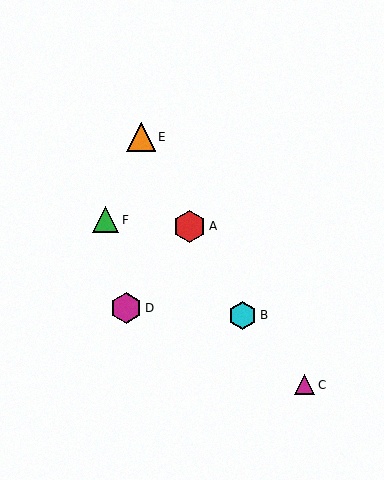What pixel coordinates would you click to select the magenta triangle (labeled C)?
Click at (304, 385) to select the magenta triangle C.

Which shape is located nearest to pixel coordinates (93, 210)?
The green triangle (labeled F) at (106, 220) is nearest to that location.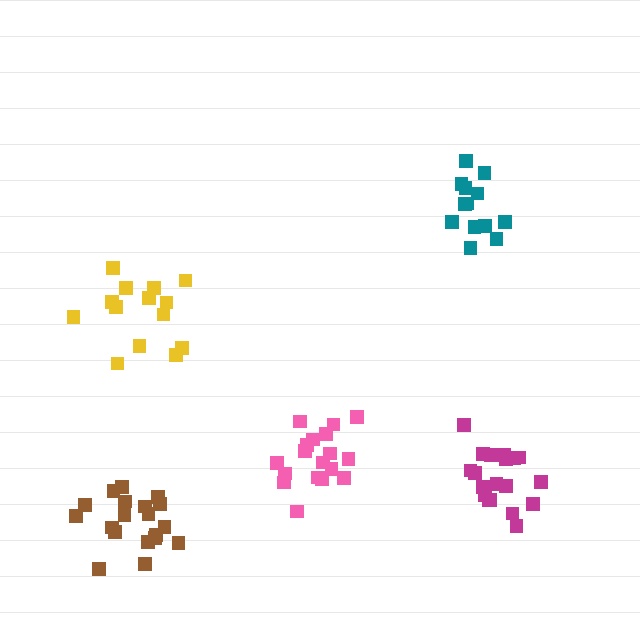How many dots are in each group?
Group 1: 19 dots, Group 2: 19 dots, Group 3: 14 dots, Group 4: 14 dots, Group 5: 18 dots (84 total).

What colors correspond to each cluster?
The clusters are colored: brown, magenta, teal, yellow, pink.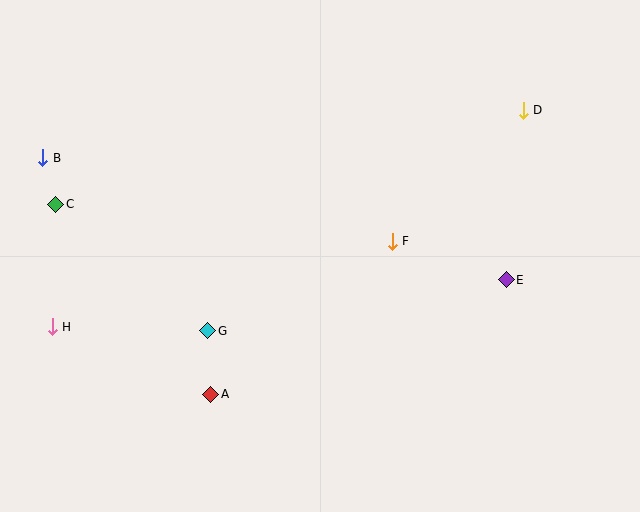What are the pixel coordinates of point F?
Point F is at (392, 241).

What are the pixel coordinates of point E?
Point E is at (506, 280).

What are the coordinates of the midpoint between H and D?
The midpoint between H and D is at (288, 218).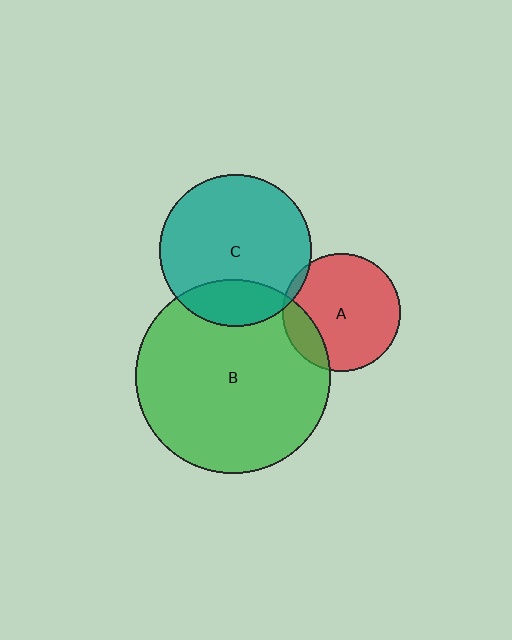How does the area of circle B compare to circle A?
Approximately 2.7 times.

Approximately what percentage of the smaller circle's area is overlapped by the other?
Approximately 5%.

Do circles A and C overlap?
Yes.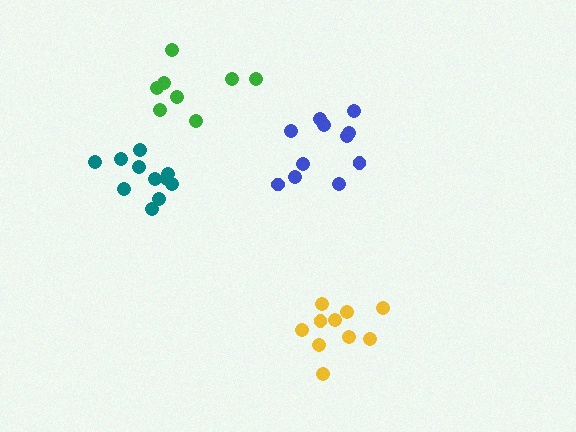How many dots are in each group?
Group 1: 10 dots, Group 2: 11 dots, Group 3: 11 dots, Group 4: 8 dots (40 total).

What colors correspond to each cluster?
The clusters are colored: yellow, blue, teal, green.